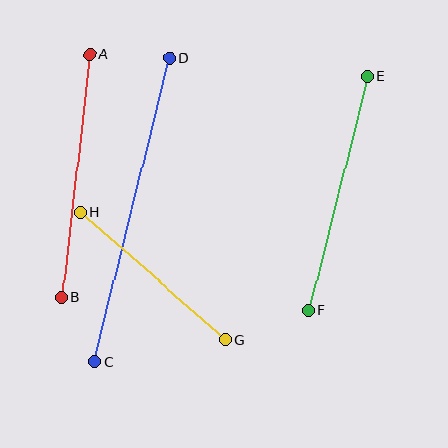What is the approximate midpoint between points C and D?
The midpoint is at approximately (132, 210) pixels.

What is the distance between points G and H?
The distance is approximately 193 pixels.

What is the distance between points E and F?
The distance is approximately 241 pixels.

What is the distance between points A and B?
The distance is approximately 244 pixels.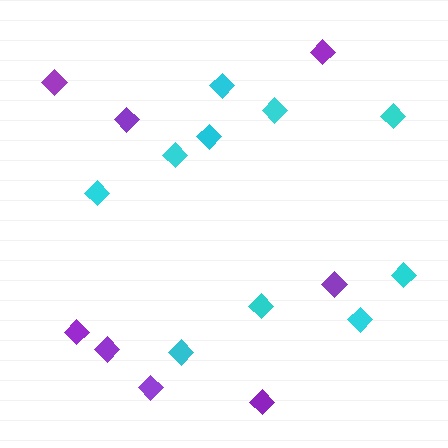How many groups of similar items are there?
There are 2 groups: one group of purple diamonds (8) and one group of cyan diamonds (10).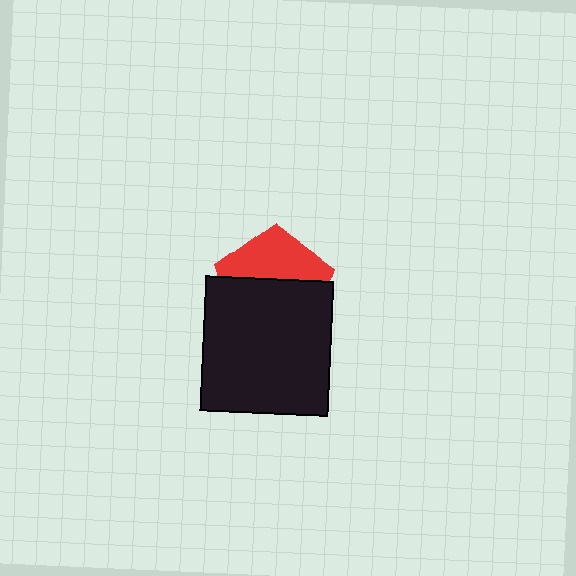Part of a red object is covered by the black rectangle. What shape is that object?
It is a pentagon.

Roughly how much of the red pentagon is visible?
A small part of it is visible (roughly 42%).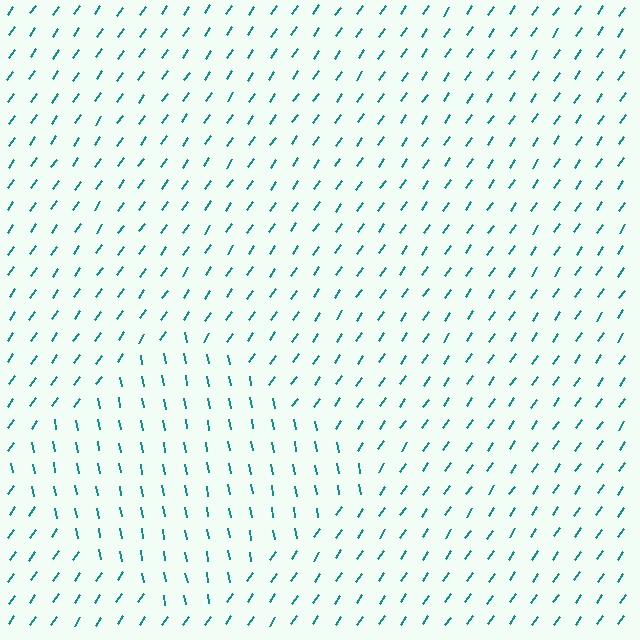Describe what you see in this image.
The image is filled with small teal line segments. A diamond region in the image has lines oriented differently from the surrounding lines, creating a visible texture boundary.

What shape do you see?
I see a diamond.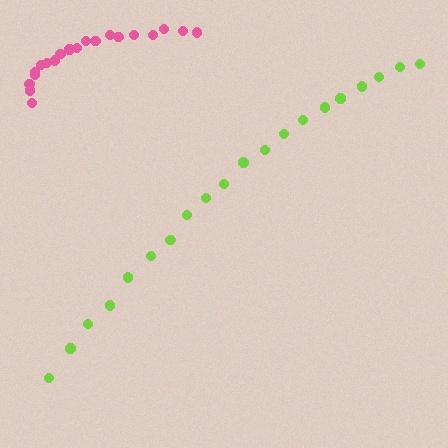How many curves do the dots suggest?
There are 2 distinct paths.